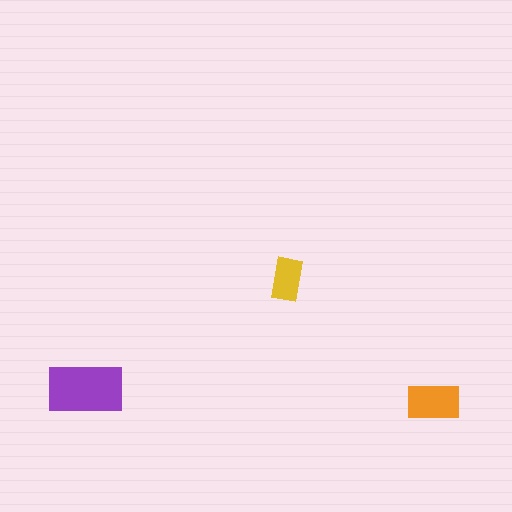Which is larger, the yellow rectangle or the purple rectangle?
The purple one.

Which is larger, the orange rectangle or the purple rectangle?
The purple one.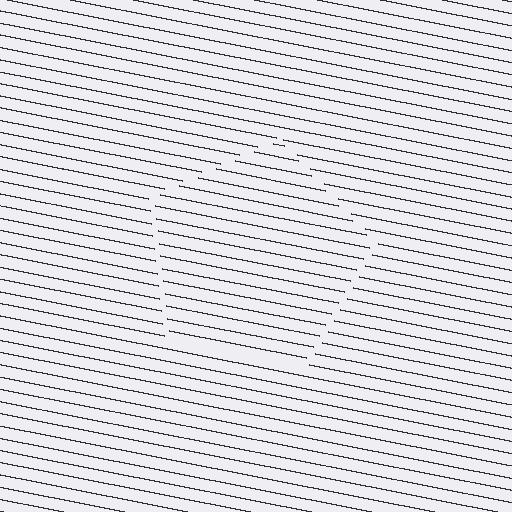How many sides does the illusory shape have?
5 sides — the line-ends trace a pentagon.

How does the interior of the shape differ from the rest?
The interior of the shape contains the same grating, shifted by half a period — the contour is defined by the phase discontinuity where line-ends from the inner and outer gratings abut.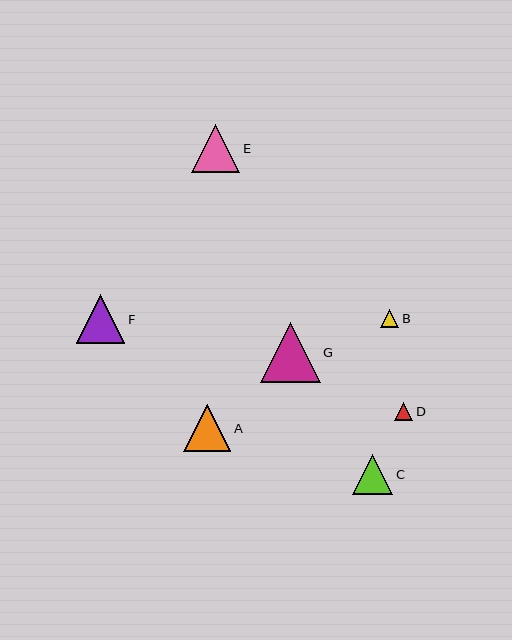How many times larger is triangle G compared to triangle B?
Triangle G is approximately 3.2 times the size of triangle B.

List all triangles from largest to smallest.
From largest to smallest: G, F, E, A, C, B, D.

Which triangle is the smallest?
Triangle D is the smallest with a size of approximately 18 pixels.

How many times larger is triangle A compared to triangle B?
Triangle A is approximately 2.6 times the size of triangle B.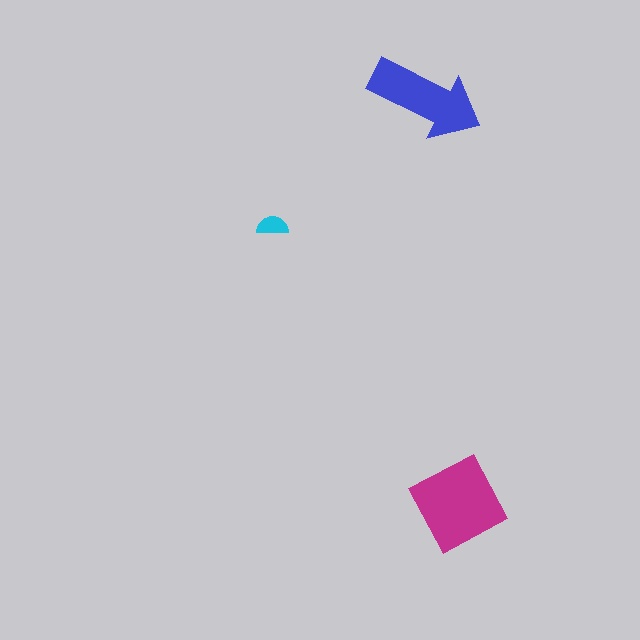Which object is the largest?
The magenta diamond.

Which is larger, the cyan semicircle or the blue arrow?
The blue arrow.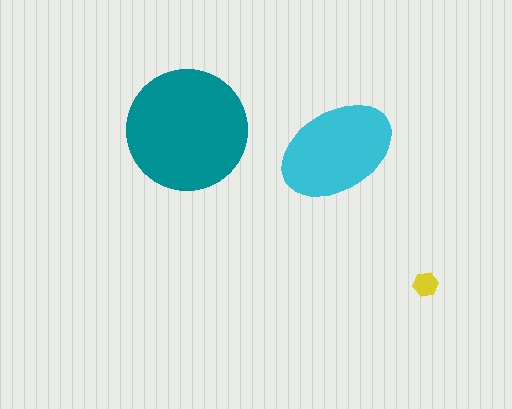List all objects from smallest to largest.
The yellow hexagon, the cyan ellipse, the teal circle.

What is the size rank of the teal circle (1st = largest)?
1st.